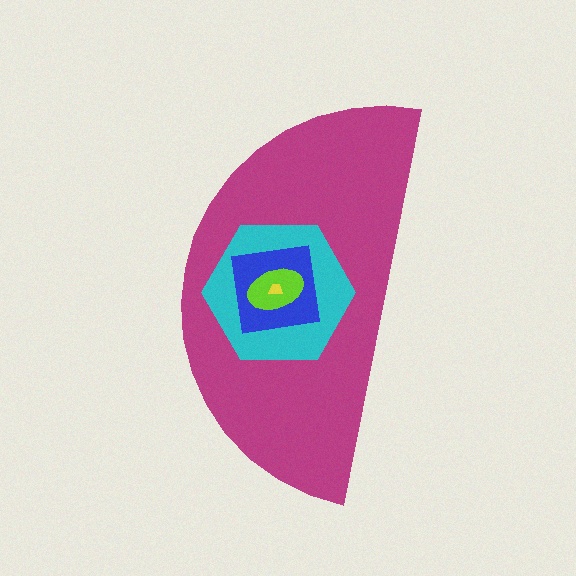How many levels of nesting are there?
5.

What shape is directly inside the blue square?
The lime ellipse.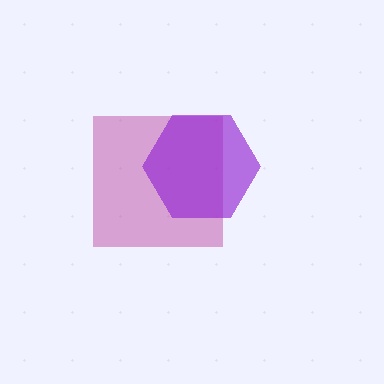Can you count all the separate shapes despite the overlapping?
Yes, there are 2 separate shapes.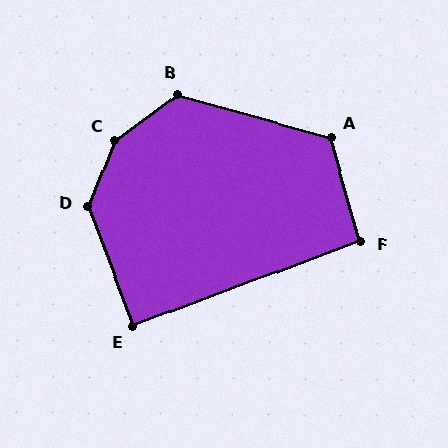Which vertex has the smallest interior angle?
E, at approximately 90 degrees.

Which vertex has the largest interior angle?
C, at approximately 149 degrees.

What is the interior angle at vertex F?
Approximately 95 degrees (approximately right).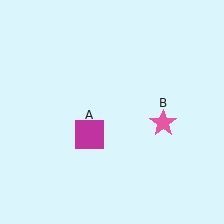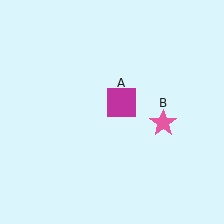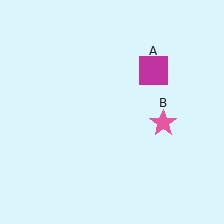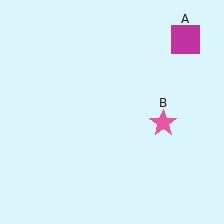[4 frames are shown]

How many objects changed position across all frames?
1 object changed position: magenta square (object A).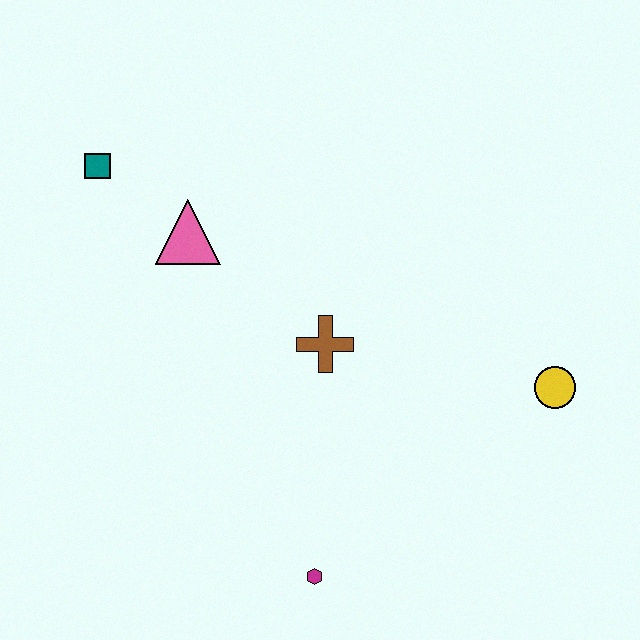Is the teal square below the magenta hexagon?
No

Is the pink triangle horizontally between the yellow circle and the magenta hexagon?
No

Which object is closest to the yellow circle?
The brown cross is closest to the yellow circle.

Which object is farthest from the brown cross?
The teal square is farthest from the brown cross.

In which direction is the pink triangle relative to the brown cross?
The pink triangle is to the left of the brown cross.